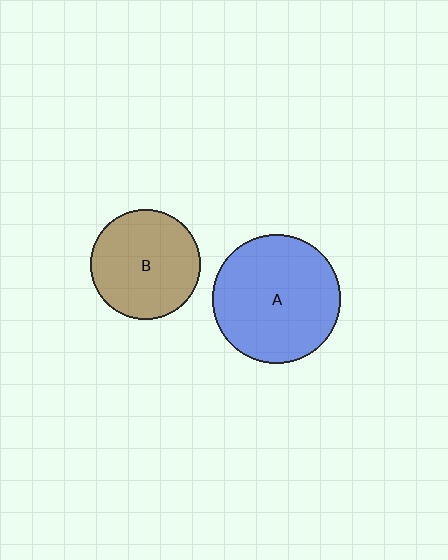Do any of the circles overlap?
No, none of the circles overlap.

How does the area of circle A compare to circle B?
Approximately 1.4 times.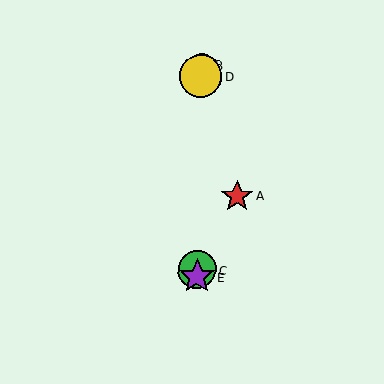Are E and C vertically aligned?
Yes, both are at x≈197.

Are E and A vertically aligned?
No, E is at x≈197 and A is at x≈237.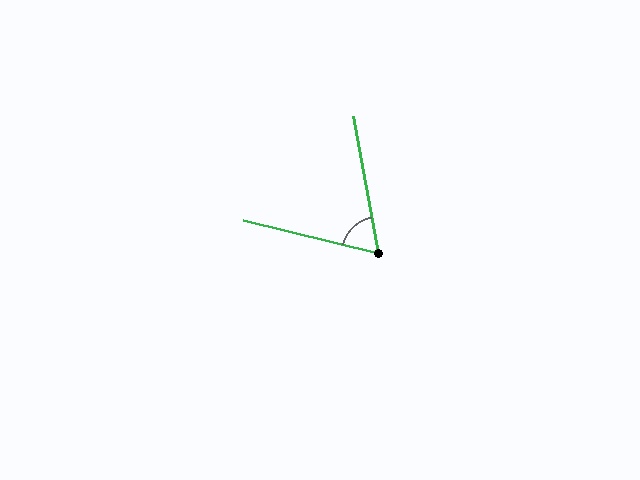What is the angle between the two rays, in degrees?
Approximately 66 degrees.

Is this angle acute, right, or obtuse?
It is acute.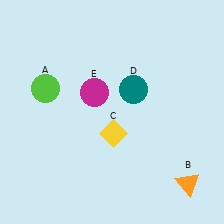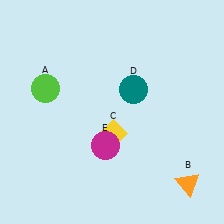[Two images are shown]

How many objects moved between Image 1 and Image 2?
1 object moved between the two images.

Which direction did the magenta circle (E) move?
The magenta circle (E) moved down.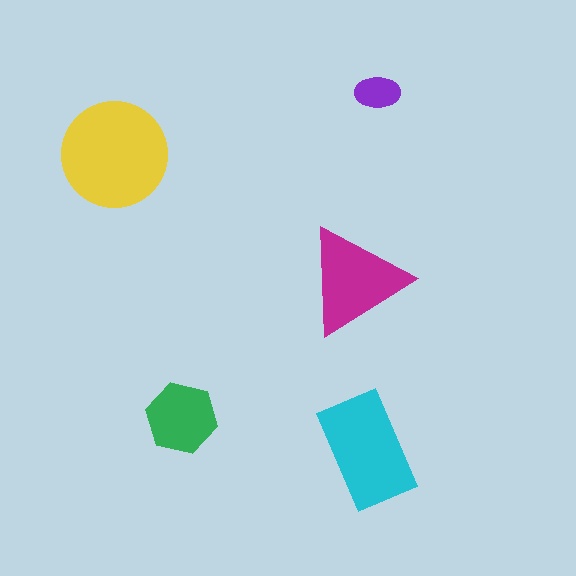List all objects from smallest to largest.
The purple ellipse, the green hexagon, the magenta triangle, the cyan rectangle, the yellow circle.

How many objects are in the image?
There are 5 objects in the image.